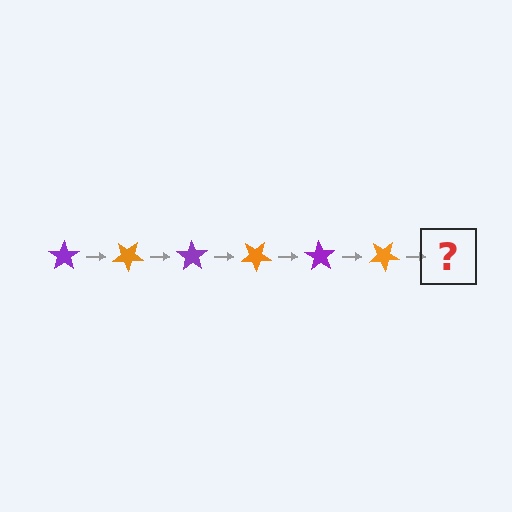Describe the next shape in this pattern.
It should be a purple star, rotated 210 degrees from the start.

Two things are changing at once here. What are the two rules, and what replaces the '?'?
The two rules are that it rotates 35 degrees each step and the color cycles through purple and orange. The '?' should be a purple star, rotated 210 degrees from the start.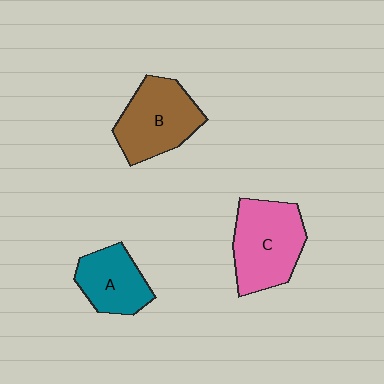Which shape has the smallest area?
Shape A (teal).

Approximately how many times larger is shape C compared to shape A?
Approximately 1.5 times.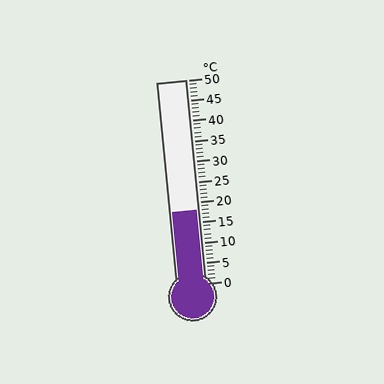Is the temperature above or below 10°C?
The temperature is above 10°C.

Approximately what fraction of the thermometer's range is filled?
The thermometer is filled to approximately 35% of its range.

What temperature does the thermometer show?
The thermometer shows approximately 18°C.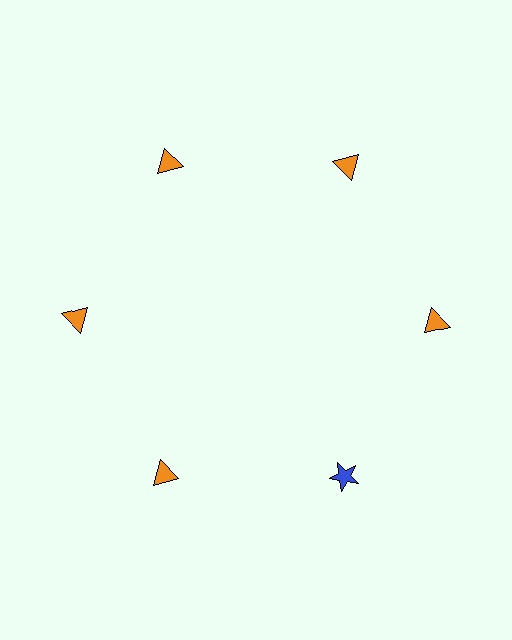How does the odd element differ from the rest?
It differs in both color (blue instead of orange) and shape (star instead of triangle).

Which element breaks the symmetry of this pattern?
The blue star at roughly the 5 o'clock position breaks the symmetry. All other shapes are orange triangles.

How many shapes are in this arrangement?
There are 6 shapes arranged in a ring pattern.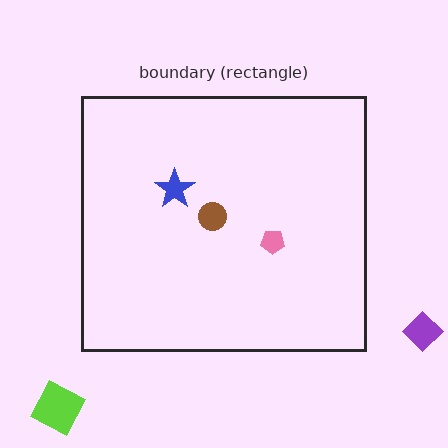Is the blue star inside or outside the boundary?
Inside.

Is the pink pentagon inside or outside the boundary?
Inside.